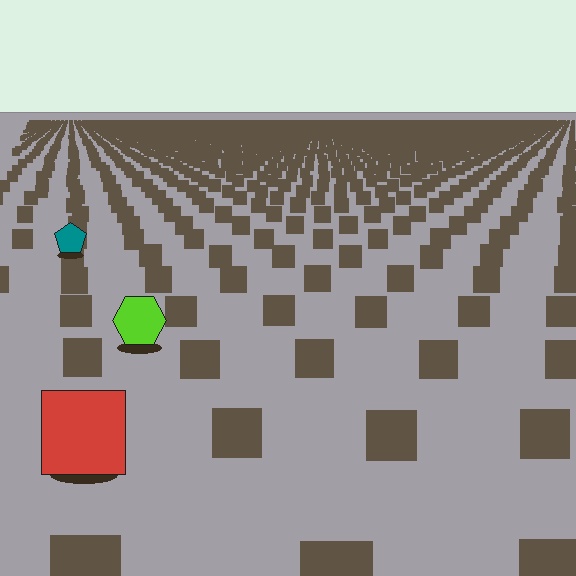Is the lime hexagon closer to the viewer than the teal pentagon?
Yes. The lime hexagon is closer — you can tell from the texture gradient: the ground texture is coarser near it.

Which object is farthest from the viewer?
The teal pentagon is farthest from the viewer. It appears smaller and the ground texture around it is denser.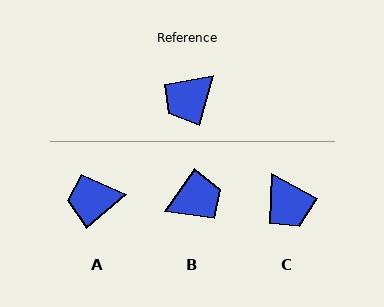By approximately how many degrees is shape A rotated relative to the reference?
Approximately 34 degrees clockwise.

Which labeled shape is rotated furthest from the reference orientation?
B, about 162 degrees away.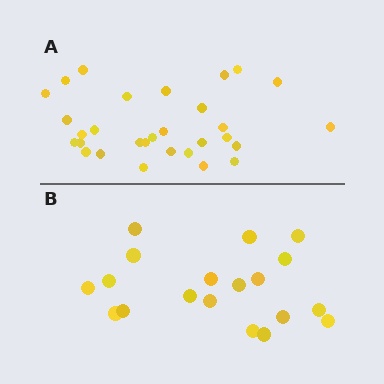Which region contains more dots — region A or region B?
Region A (the top region) has more dots.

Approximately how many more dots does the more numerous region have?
Region A has roughly 12 or so more dots than region B.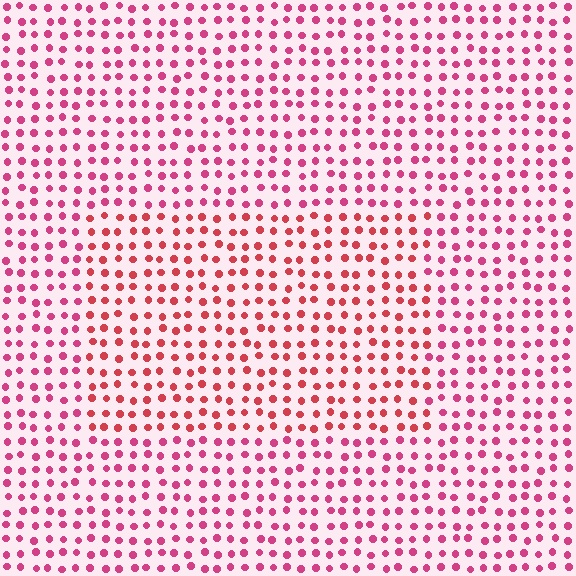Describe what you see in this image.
The image is filled with small magenta elements in a uniform arrangement. A rectangle-shaped region is visible where the elements are tinted to a slightly different hue, forming a subtle color boundary.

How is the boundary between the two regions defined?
The boundary is defined purely by a slight shift in hue (about 23 degrees). Spacing, size, and orientation are identical on both sides.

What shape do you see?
I see a rectangle.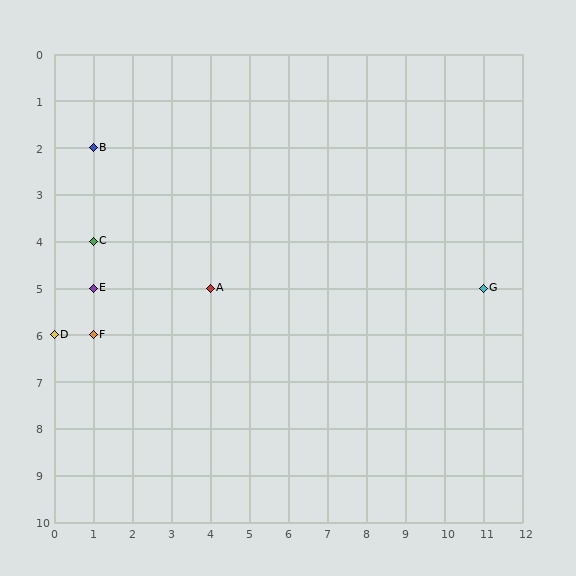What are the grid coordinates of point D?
Point D is at grid coordinates (0, 6).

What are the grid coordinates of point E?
Point E is at grid coordinates (1, 5).